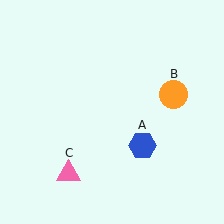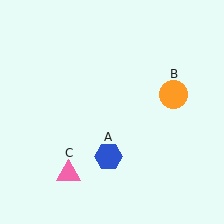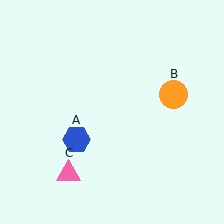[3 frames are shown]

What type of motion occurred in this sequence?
The blue hexagon (object A) rotated clockwise around the center of the scene.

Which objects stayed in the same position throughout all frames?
Orange circle (object B) and pink triangle (object C) remained stationary.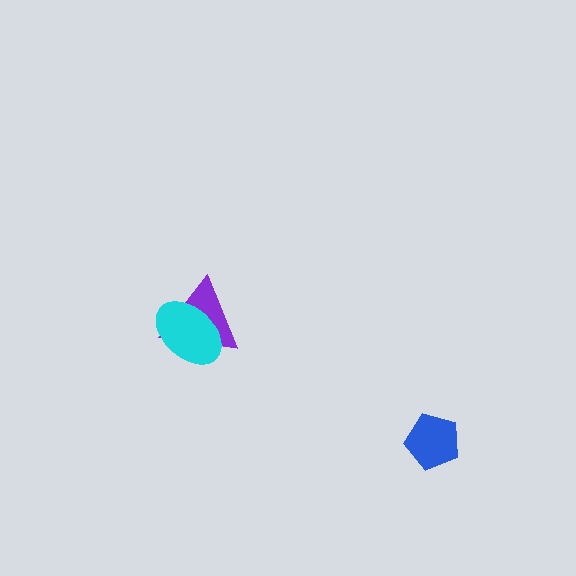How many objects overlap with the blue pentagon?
0 objects overlap with the blue pentagon.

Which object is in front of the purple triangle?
The cyan ellipse is in front of the purple triangle.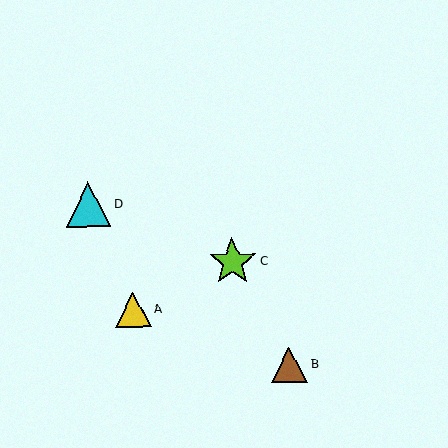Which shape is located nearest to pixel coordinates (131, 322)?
The yellow triangle (labeled A) at (133, 310) is nearest to that location.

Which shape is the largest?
The lime star (labeled C) is the largest.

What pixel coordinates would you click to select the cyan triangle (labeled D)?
Click at (88, 204) to select the cyan triangle D.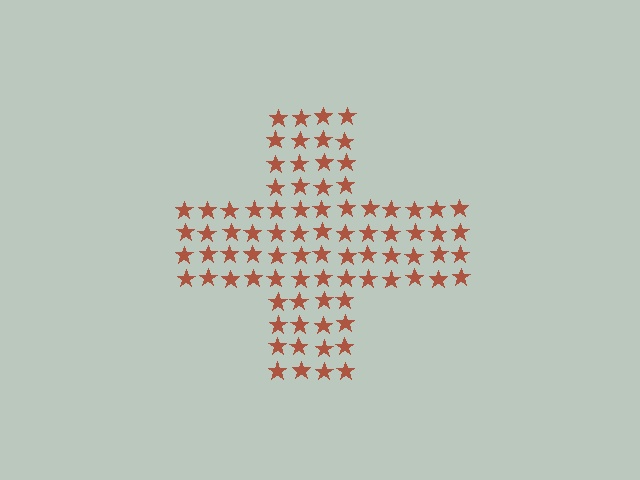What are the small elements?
The small elements are stars.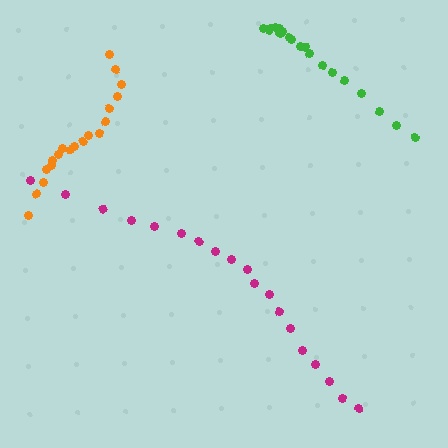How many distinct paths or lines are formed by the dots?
There are 3 distinct paths.